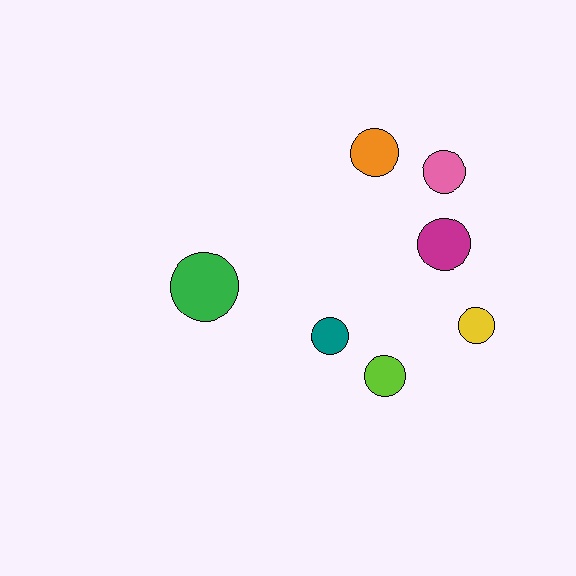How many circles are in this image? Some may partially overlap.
There are 7 circles.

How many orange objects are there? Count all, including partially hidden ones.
There is 1 orange object.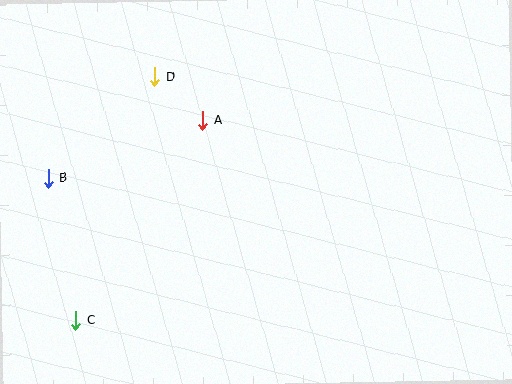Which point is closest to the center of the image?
Point A at (202, 120) is closest to the center.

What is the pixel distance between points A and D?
The distance between A and D is 65 pixels.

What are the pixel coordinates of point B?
Point B is at (48, 178).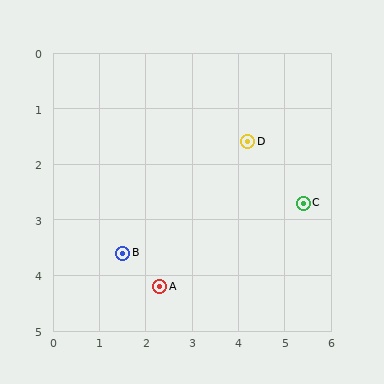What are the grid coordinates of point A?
Point A is at approximately (2.3, 4.2).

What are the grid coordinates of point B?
Point B is at approximately (1.5, 3.6).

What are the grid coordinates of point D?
Point D is at approximately (4.2, 1.6).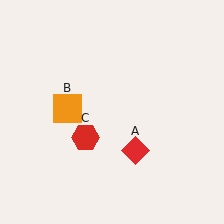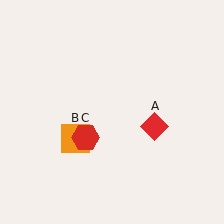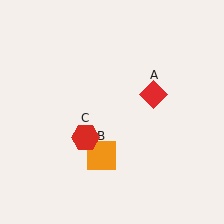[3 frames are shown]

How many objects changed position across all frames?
2 objects changed position: red diamond (object A), orange square (object B).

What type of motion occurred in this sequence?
The red diamond (object A), orange square (object B) rotated counterclockwise around the center of the scene.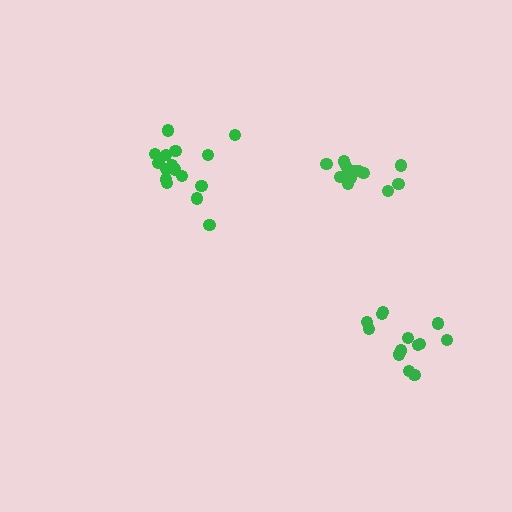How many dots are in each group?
Group 1: 15 dots, Group 2: 13 dots, Group 3: 17 dots (45 total).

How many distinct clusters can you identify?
There are 3 distinct clusters.